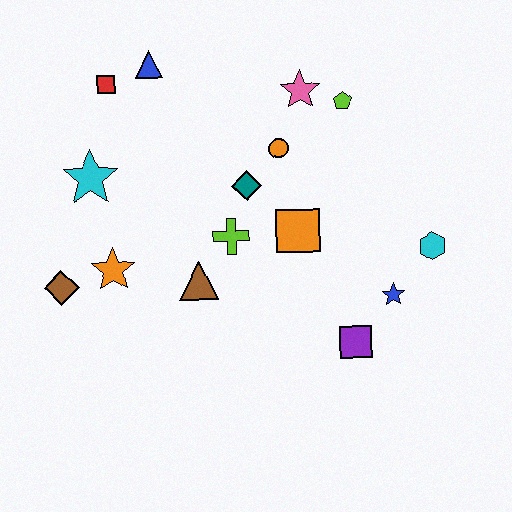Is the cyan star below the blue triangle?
Yes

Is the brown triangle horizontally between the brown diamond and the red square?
No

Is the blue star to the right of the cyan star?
Yes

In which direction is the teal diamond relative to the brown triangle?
The teal diamond is above the brown triangle.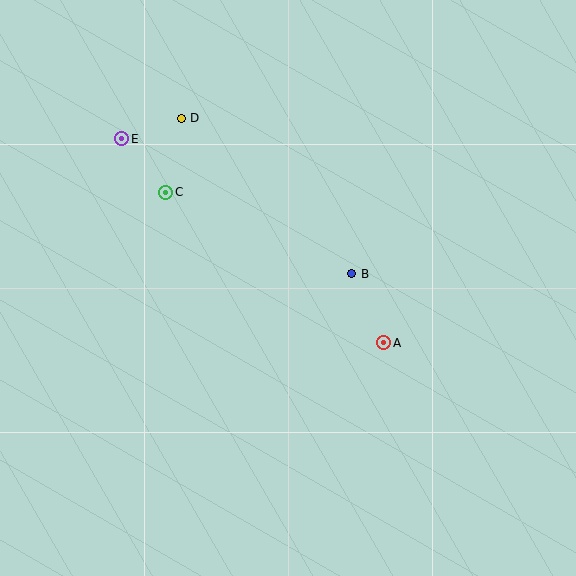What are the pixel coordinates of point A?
Point A is at (384, 343).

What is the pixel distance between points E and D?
The distance between E and D is 63 pixels.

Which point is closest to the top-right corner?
Point B is closest to the top-right corner.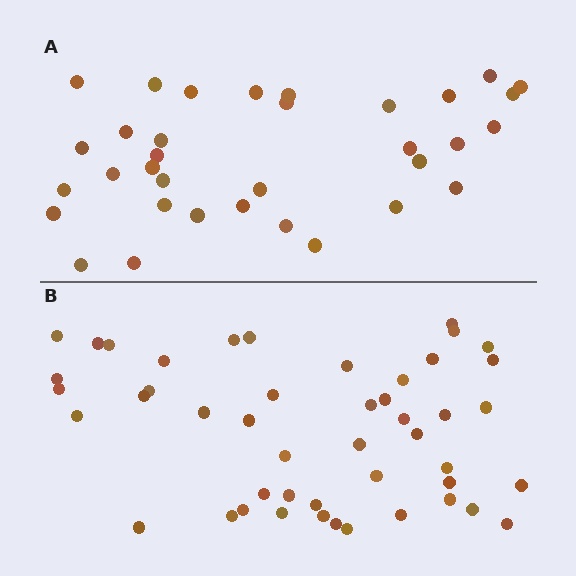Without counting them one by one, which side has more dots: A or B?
Region B (the bottom region) has more dots.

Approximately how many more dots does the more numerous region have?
Region B has approximately 15 more dots than region A.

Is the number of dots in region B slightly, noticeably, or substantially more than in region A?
Region B has noticeably more, but not dramatically so. The ratio is roughly 1.4 to 1.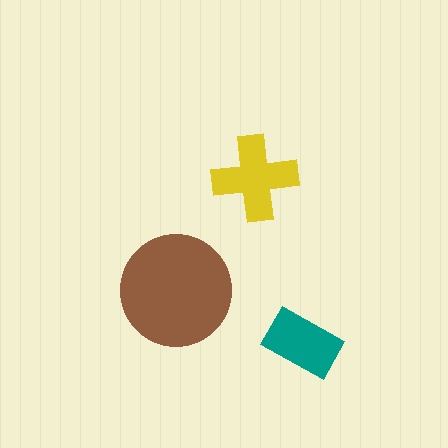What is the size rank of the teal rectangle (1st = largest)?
3rd.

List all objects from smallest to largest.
The teal rectangle, the yellow cross, the brown circle.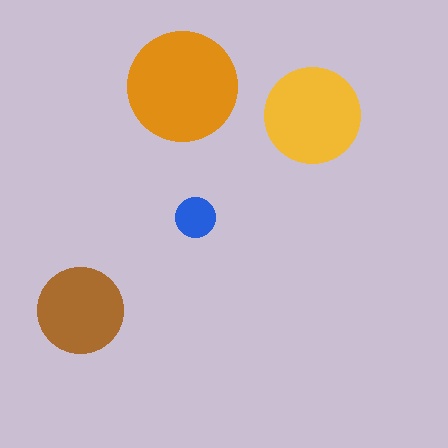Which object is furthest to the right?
The yellow circle is rightmost.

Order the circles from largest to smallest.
the orange one, the yellow one, the brown one, the blue one.